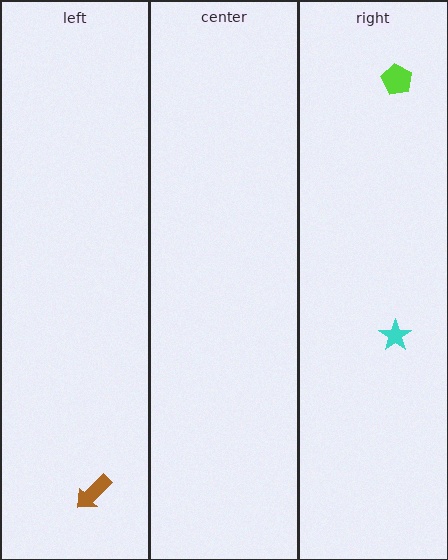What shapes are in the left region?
The brown arrow.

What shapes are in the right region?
The cyan star, the lime pentagon.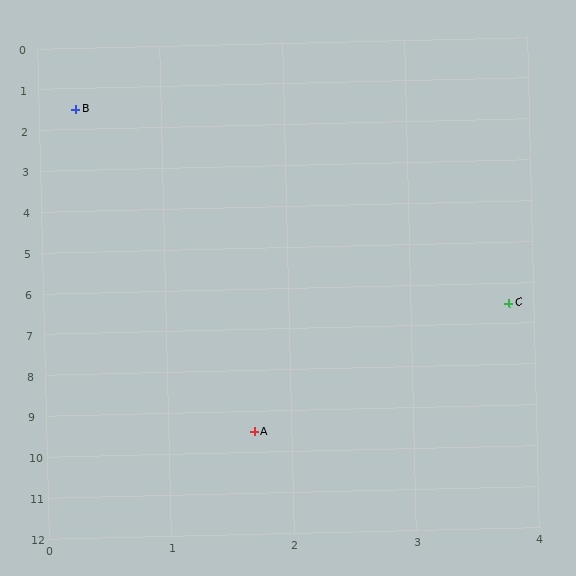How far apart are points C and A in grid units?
Points C and A are about 3.7 grid units apart.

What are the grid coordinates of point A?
Point A is at approximately (1.7, 9.5).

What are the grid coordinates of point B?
Point B is at approximately (0.3, 1.5).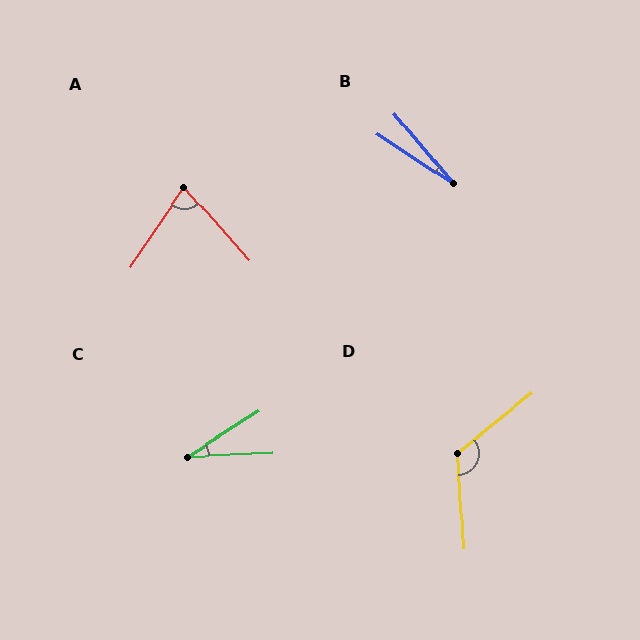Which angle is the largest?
D, at approximately 125 degrees.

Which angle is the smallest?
B, at approximately 17 degrees.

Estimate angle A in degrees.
Approximately 76 degrees.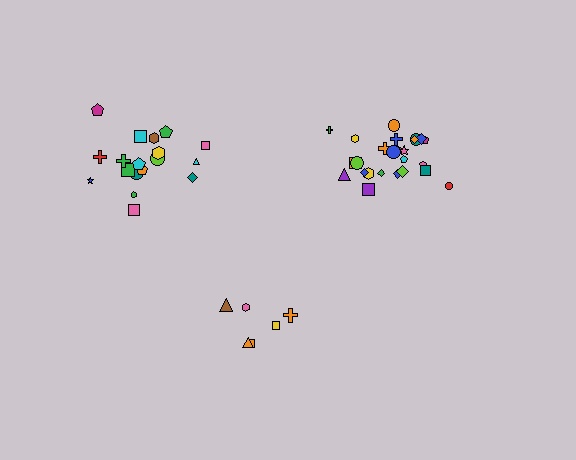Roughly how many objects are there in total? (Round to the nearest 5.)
Roughly 50 objects in total.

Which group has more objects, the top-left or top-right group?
The top-right group.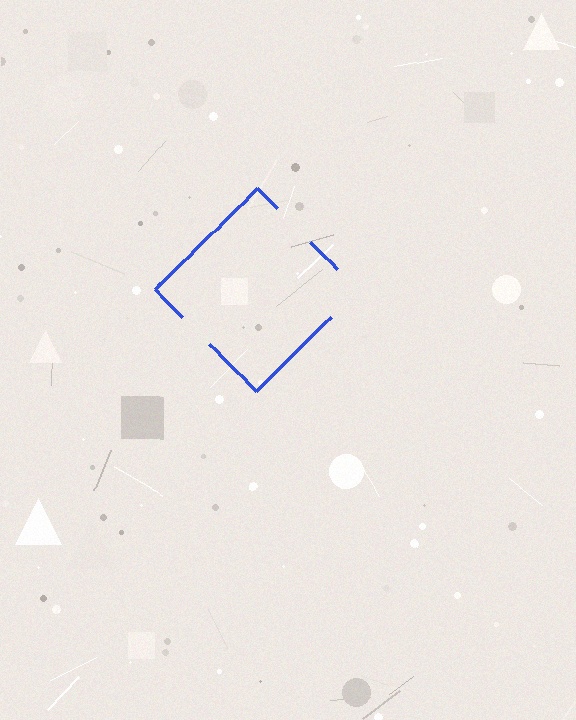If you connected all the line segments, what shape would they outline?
They would outline a diamond.